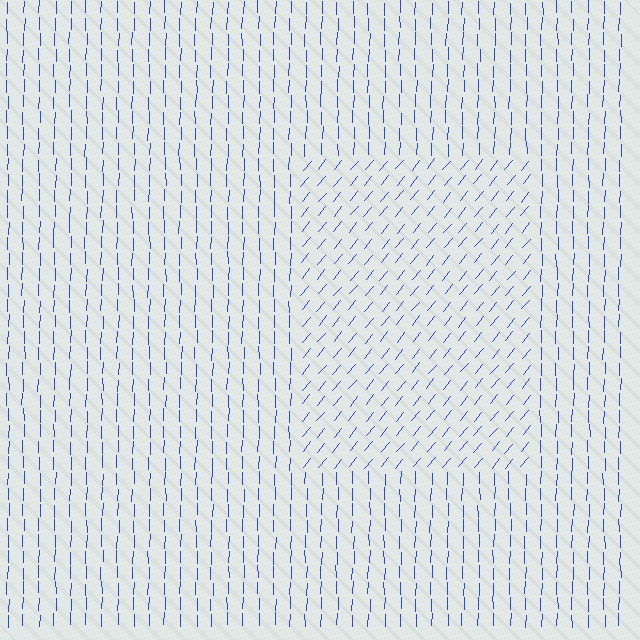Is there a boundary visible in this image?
Yes, there is a texture boundary formed by a change in line orientation.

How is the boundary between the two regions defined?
The boundary is defined purely by a change in line orientation (approximately 38 degrees difference). All lines are the same color and thickness.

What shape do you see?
I see a rectangle.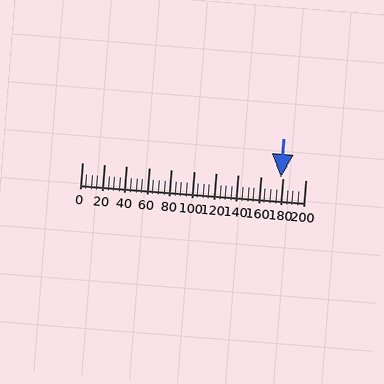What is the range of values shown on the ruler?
The ruler shows values from 0 to 200.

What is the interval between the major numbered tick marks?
The major tick marks are spaced 20 units apart.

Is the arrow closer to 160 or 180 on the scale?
The arrow is closer to 180.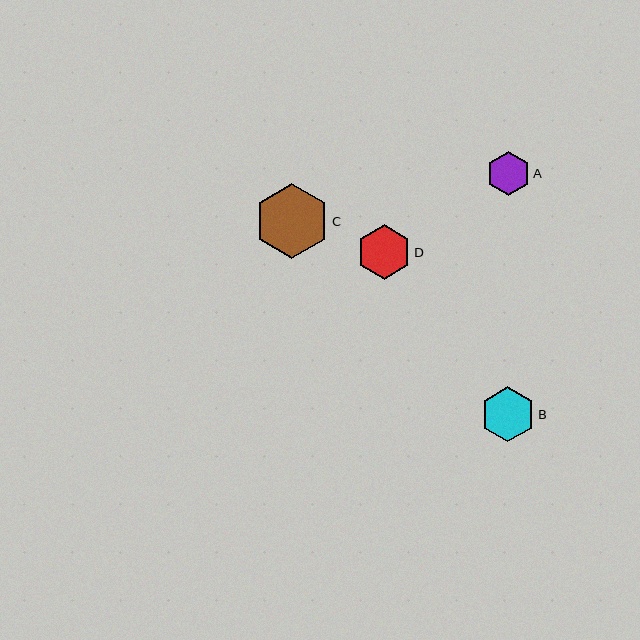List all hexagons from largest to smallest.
From largest to smallest: C, B, D, A.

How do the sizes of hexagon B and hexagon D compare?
Hexagon B and hexagon D are approximately the same size.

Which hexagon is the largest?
Hexagon C is the largest with a size of approximately 75 pixels.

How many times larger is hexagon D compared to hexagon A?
Hexagon D is approximately 1.2 times the size of hexagon A.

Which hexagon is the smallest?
Hexagon A is the smallest with a size of approximately 44 pixels.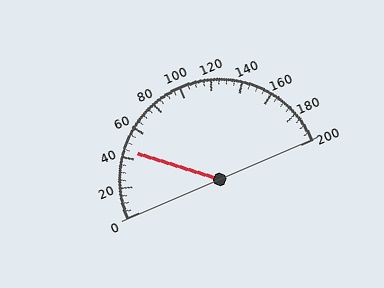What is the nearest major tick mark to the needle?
The nearest major tick mark is 40.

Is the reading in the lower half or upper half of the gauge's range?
The reading is in the lower half of the range (0 to 200).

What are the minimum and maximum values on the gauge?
The gauge ranges from 0 to 200.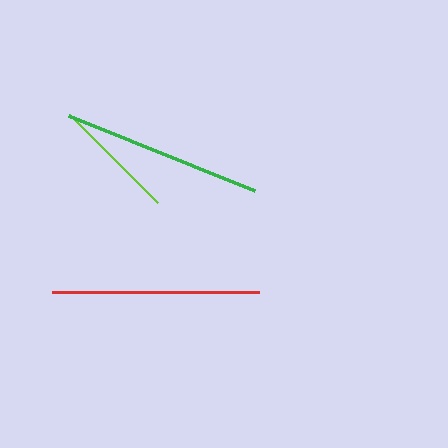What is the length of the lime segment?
The lime segment is approximately 124 pixels long.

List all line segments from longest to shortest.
From longest to shortest: red, green, lime.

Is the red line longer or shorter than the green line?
The red line is longer than the green line.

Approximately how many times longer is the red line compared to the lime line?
The red line is approximately 1.7 times the length of the lime line.